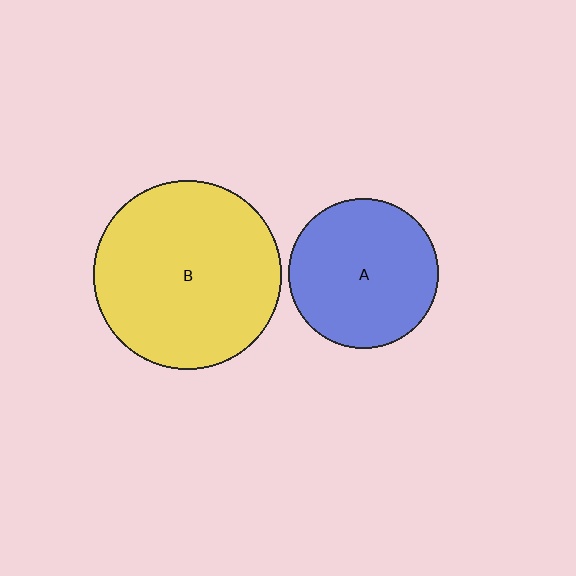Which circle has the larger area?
Circle B (yellow).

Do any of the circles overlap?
No, none of the circles overlap.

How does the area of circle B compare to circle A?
Approximately 1.6 times.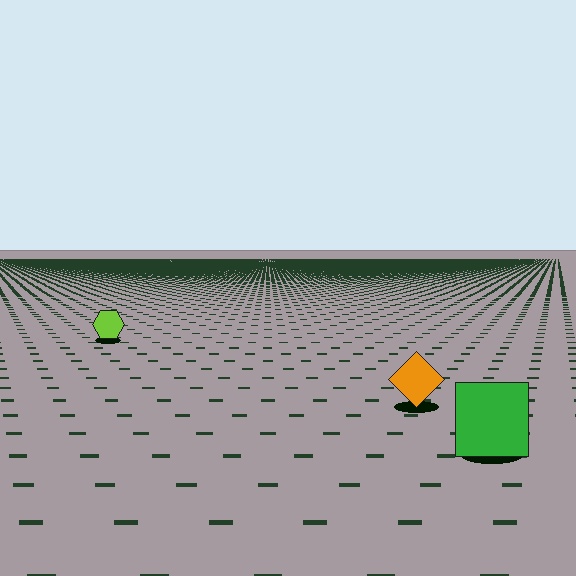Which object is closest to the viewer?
The green square is closest. The texture marks near it are larger and more spread out.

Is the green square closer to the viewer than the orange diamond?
Yes. The green square is closer — you can tell from the texture gradient: the ground texture is coarser near it.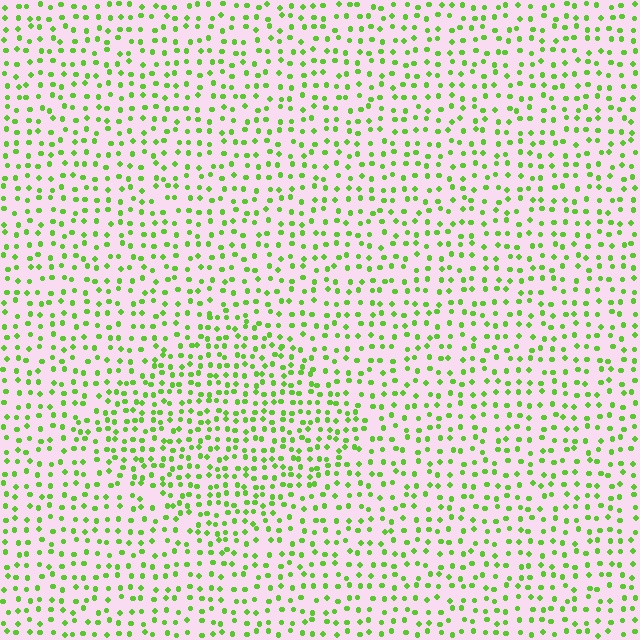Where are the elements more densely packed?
The elements are more densely packed inside the diamond boundary.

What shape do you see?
I see a diamond.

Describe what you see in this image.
The image contains small lime elements arranged at two different densities. A diamond-shaped region is visible where the elements are more densely packed than the surrounding area.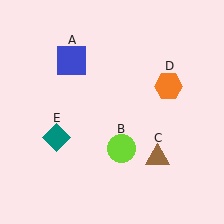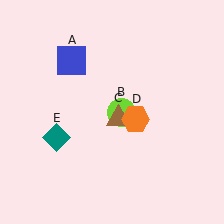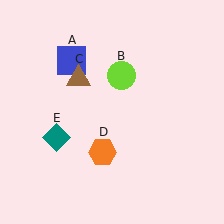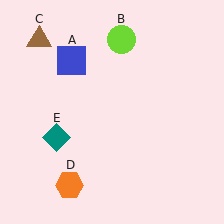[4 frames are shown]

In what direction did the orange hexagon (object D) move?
The orange hexagon (object D) moved down and to the left.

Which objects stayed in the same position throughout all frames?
Blue square (object A) and teal diamond (object E) remained stationary.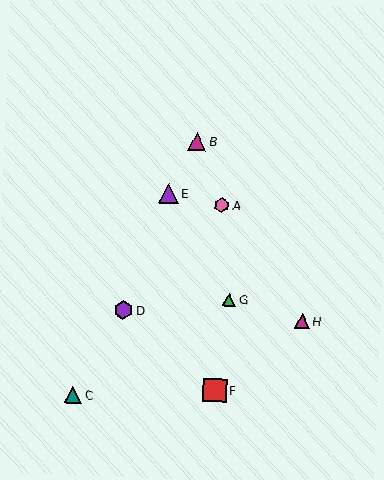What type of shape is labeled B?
Shape B is a magenta triangle.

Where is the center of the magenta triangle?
The center of the magenta triangle is at (197, 142).